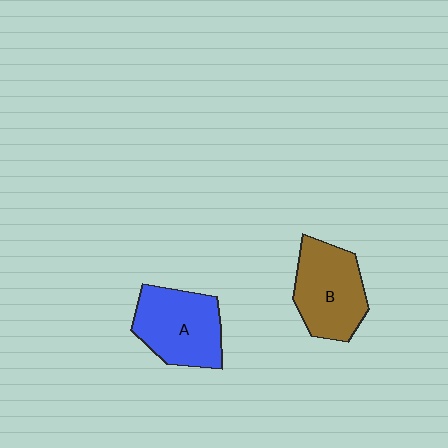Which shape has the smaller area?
Shape B (brown).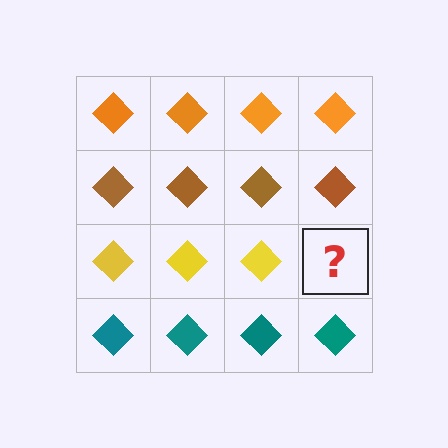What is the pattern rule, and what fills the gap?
The rule is that each row has a consistent color. The gap should be filled with a yellow diamond.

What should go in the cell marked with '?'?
The missing cell should contain a yellow diamond.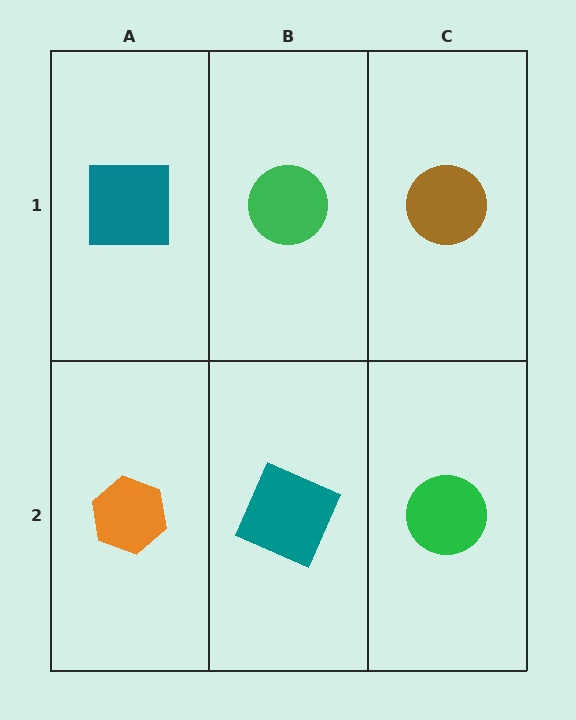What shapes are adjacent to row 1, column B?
A teal square (row 2, column B), a teal square (row 1, column A), a brown circle (row 1, column C).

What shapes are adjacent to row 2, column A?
A teal square (row 1, column A), a teal square (row 2, column B).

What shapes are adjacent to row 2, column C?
A brown circle (row 1, column C), a teal square (row 2, column B).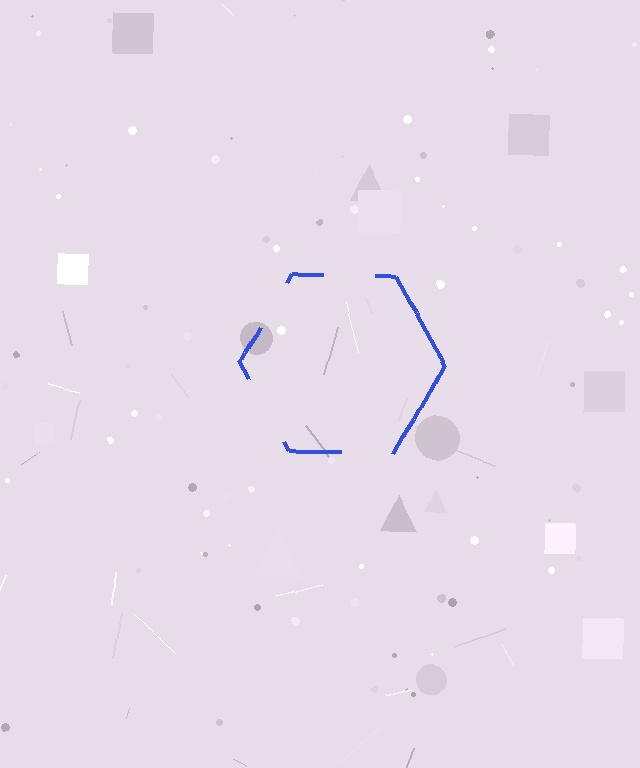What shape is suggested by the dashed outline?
The dashed outline suggests a hexagon.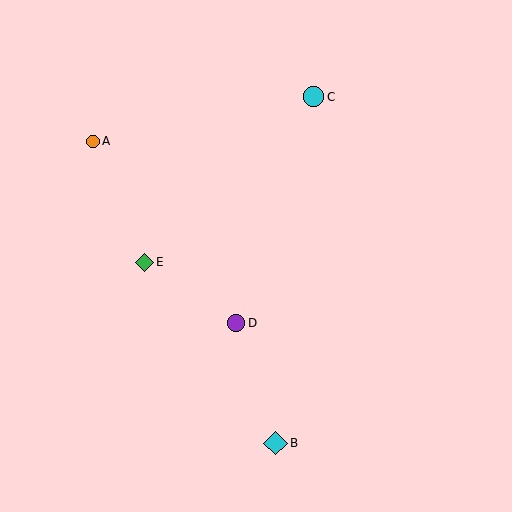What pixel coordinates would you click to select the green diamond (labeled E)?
Click at (144, 262) to select the green diamond E.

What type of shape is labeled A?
Shape A is an orange circle.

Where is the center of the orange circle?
The center of the orange circle is at (93, 141).